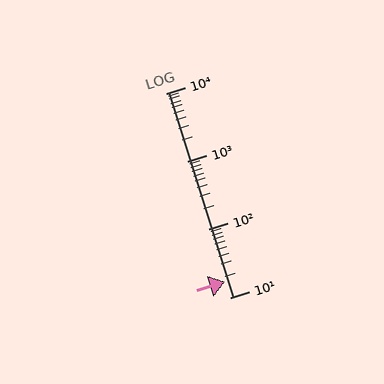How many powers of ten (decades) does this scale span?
The scale spans 3 decades, from 10 to 10000.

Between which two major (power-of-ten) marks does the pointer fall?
The pointer is between 10 and 100.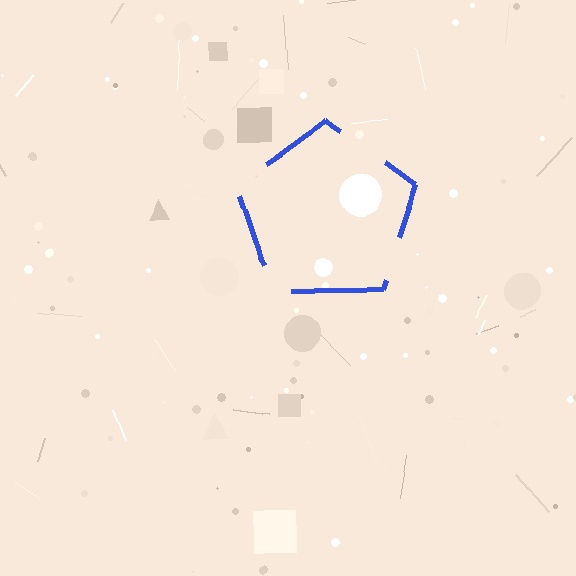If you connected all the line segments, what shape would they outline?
They would outline a pentagon.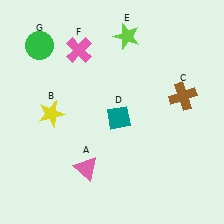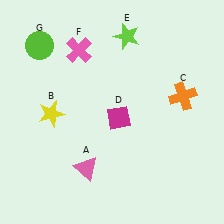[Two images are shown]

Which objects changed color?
C changed from brown to orange. D changed from teal to magenta. G changed from green to lime.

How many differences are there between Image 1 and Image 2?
There are 3 differences between the two images.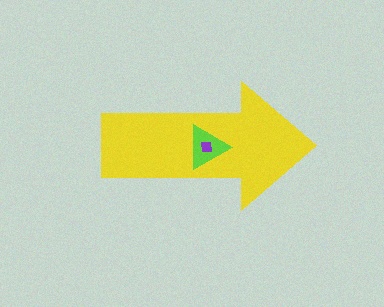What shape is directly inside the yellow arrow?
The lime triangle.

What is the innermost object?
The purple square.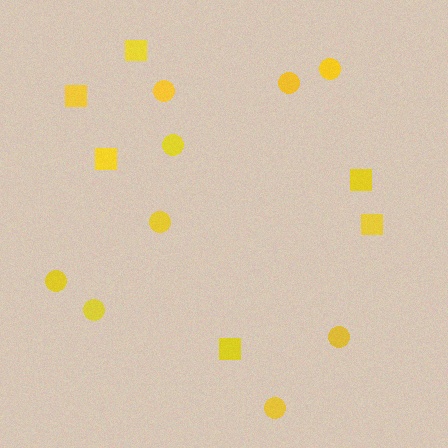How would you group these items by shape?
There are 2 groups: one group of circles (9) and one group of squares (6).